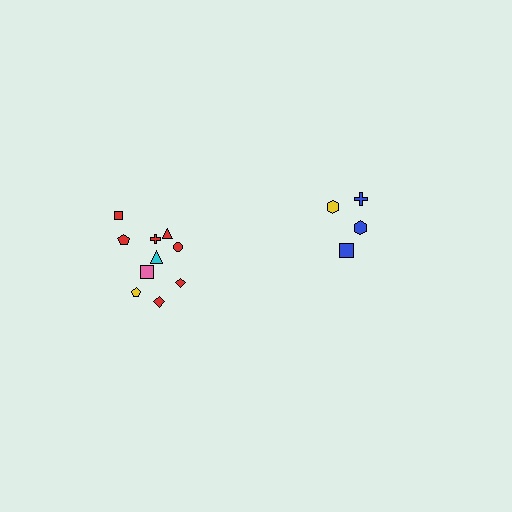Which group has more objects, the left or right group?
The left group.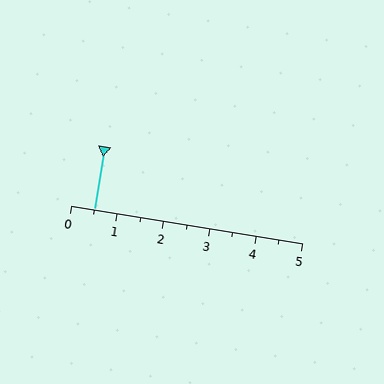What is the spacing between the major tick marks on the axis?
The major ticks are spaced 1 apart.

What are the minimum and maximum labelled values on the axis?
The axis runs from 0 to 5.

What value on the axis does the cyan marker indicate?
The marker indicates approximately 0.5.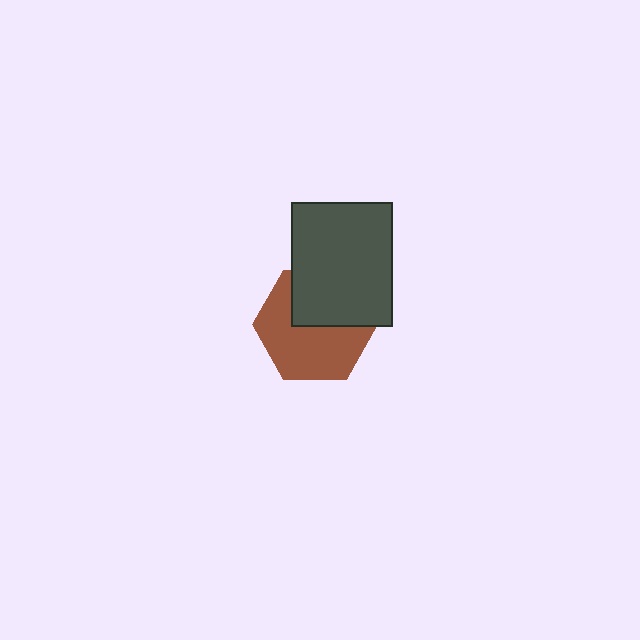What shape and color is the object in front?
The object in front is a dark gray rectangle.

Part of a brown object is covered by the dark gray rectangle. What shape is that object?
It is a hexagon.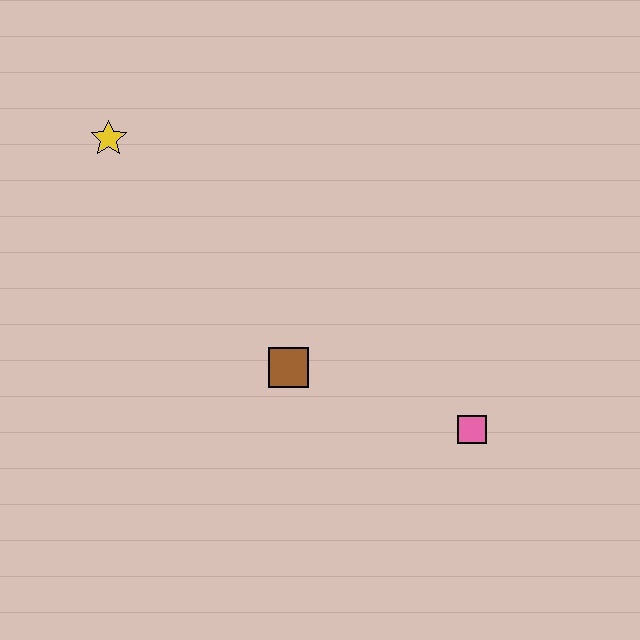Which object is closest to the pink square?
The brown square is closest to the pink square.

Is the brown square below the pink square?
No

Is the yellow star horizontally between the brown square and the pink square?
No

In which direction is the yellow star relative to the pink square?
The yellow star is to the left of the pink square.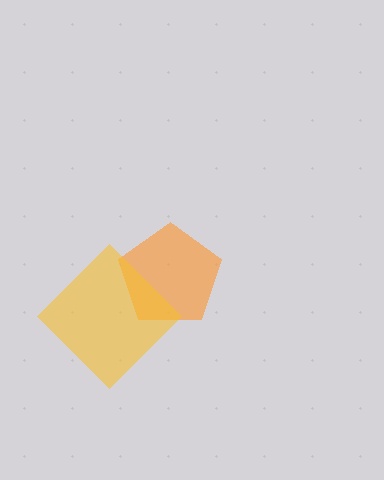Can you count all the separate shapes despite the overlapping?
Yes, there are 2 separate shapes.